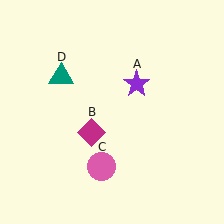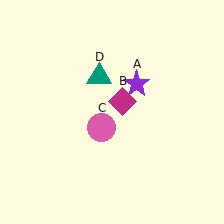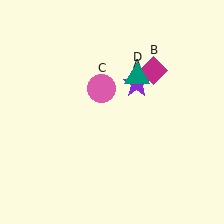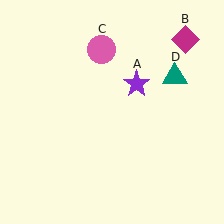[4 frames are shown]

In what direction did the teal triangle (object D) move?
The teal triangle (object D) moved right.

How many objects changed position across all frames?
3 objects changed position: magenta diamond (object B), pink circle (object C), teal triangle (object D).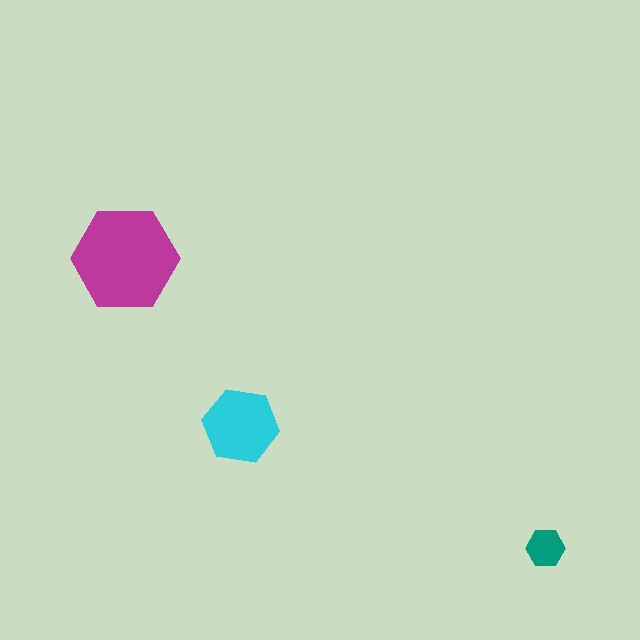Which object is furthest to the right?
The teal hexagon is rightmost.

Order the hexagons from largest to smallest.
the magenta one, the cyan one, the teal one.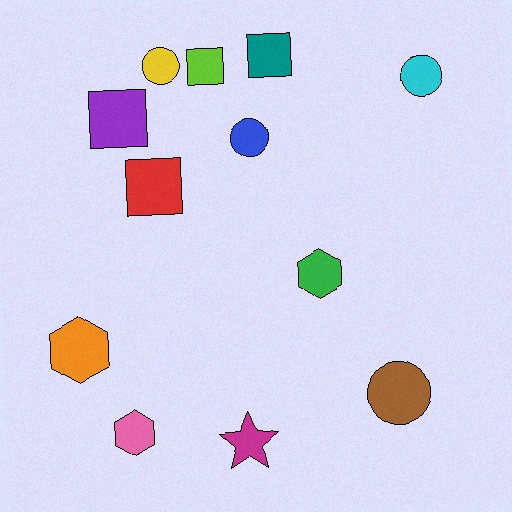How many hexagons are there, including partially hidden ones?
There are 3 hexagons.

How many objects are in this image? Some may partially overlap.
There are 12 objects.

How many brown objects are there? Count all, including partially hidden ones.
There is 1 brown object.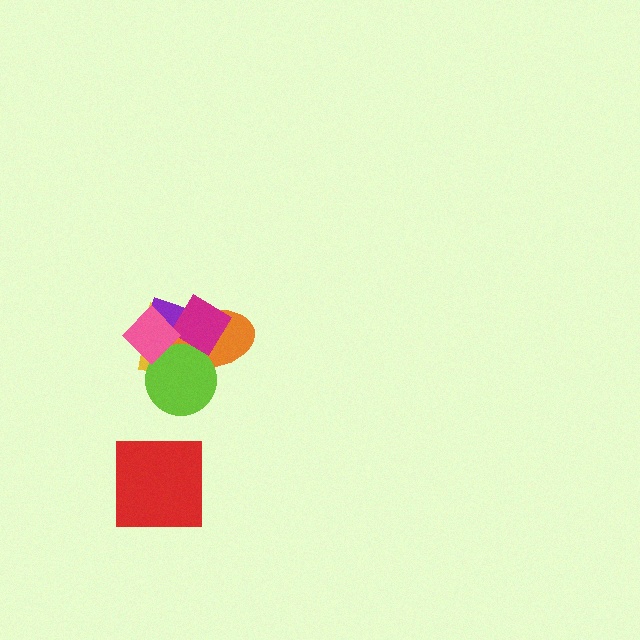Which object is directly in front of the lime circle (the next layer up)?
The magenta diamond is directly in front of the lime circle.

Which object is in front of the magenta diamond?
The pink diamond is in front of the magenta diamond.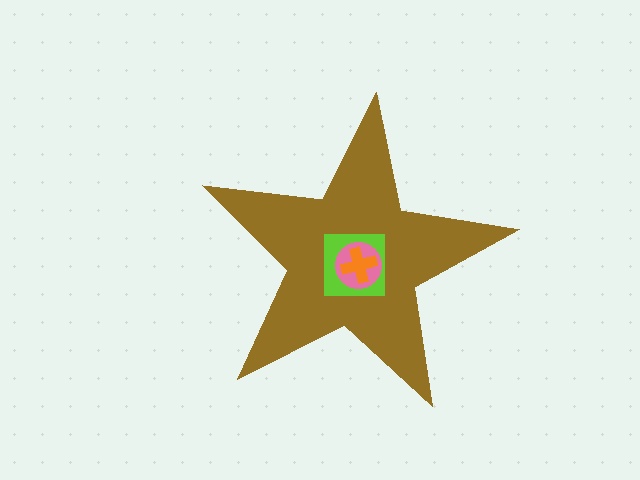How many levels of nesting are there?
4.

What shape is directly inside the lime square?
The pink circle.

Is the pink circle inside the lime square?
Yes.